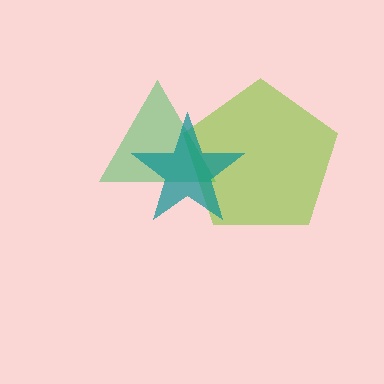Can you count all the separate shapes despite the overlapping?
Yes, there are 3 separate shapes.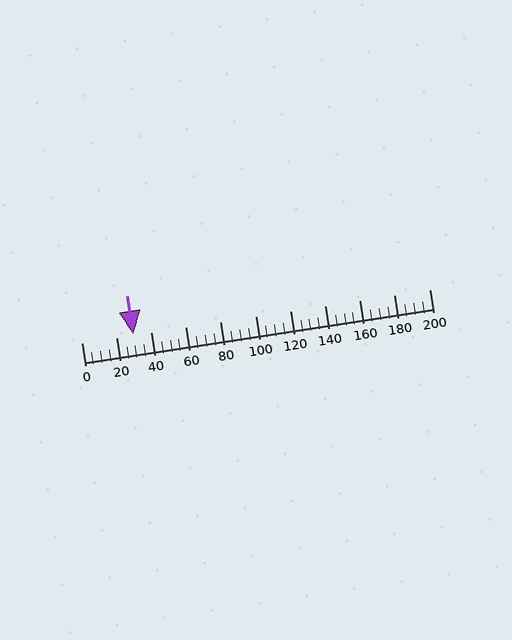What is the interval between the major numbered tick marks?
The major tick marks are spaced 20 units apart.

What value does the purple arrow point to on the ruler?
The purple arrow points to approximately 30.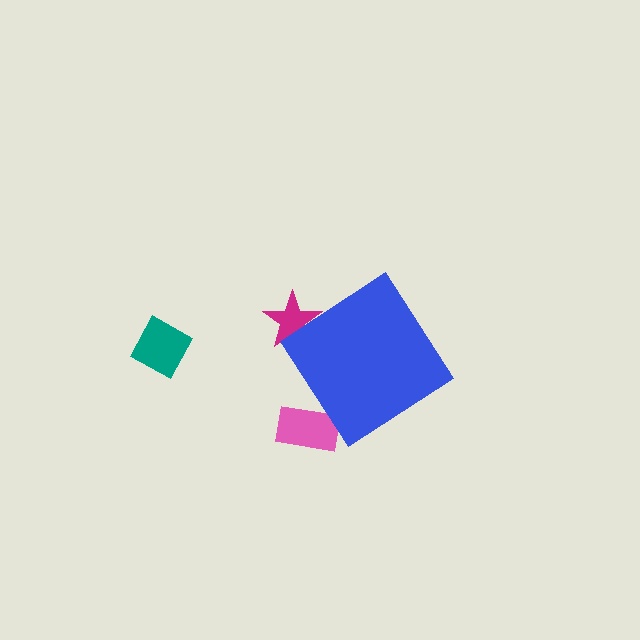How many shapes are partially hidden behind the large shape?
2 shapes are partially hidden.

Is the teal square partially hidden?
No, the teal square is fully visible.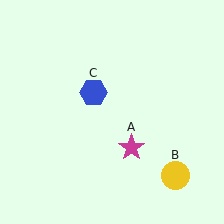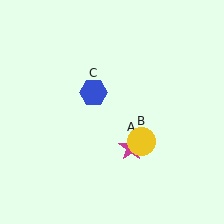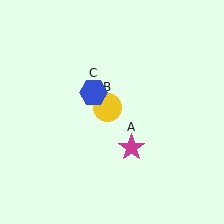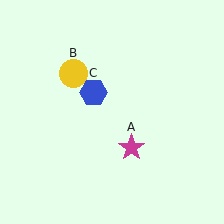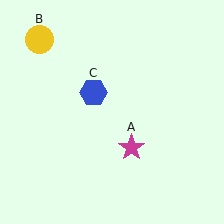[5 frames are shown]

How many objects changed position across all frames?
1 object changed position: yellow circle (object B).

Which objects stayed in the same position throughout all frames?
Magenta star (object A) and blue hexagon (object C) remained stationary.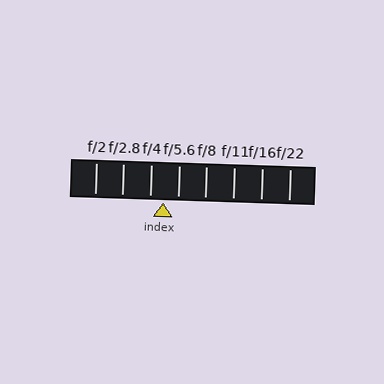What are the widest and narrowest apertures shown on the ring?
The widest aperture shown is f/2 and the narrowest is f/22.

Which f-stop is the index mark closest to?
The index mark is closest to f/4.